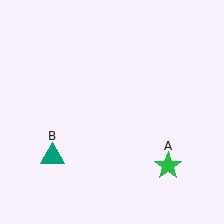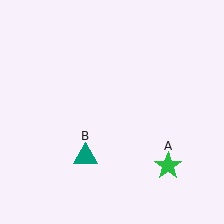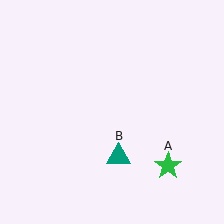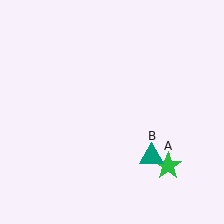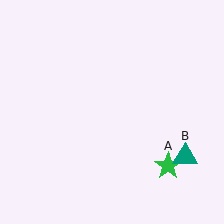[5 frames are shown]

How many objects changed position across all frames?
1 object changed position: teal triangle (object B).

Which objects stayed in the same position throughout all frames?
Green star (object A) remained stationary.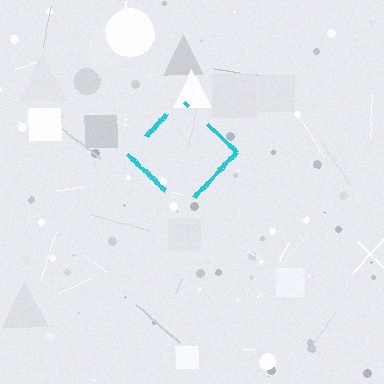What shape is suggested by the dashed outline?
The dashed outline suggests a diamond.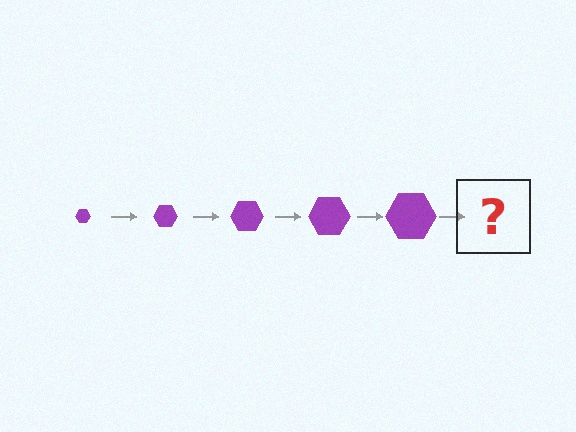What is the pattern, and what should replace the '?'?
The pattern is that the hexagon gets progressively larger each step. The '?' should be a purple hexagon, larger than the previous one.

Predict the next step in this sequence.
The next step is a purple hexagon, larger than the previous one.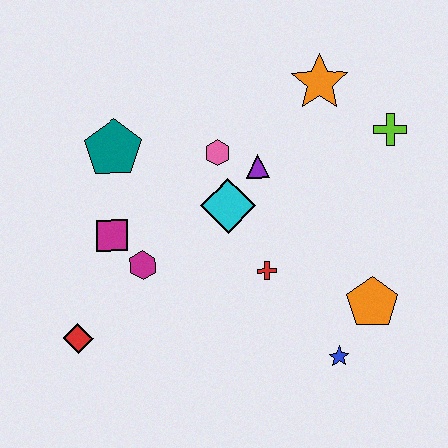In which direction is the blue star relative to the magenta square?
The blue star is to the right of the magenta square.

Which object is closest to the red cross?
The cyan diamond is closest to the red cross.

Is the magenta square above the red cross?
Yes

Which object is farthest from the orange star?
The red diamond is farthest from the orange star.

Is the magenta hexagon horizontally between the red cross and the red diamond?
Yes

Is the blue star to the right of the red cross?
Yes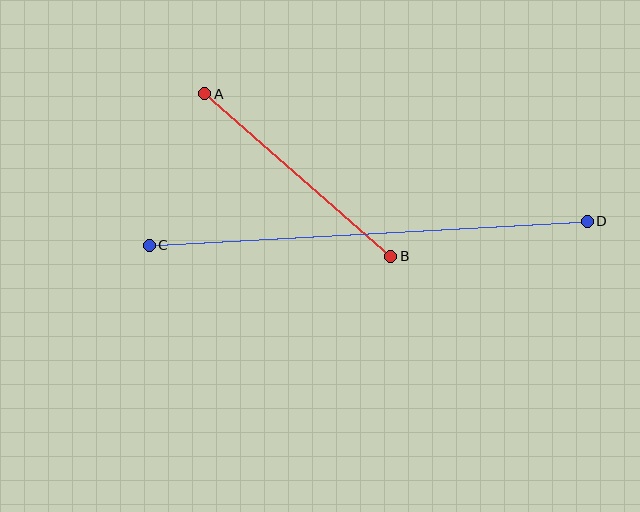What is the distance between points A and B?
The distance is approximately 247 pixels.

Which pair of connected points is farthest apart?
Points C and D are farthest apart.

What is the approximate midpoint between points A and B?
The midpoint is at approximately (298, 175) pixels.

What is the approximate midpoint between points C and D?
The midpoint is at approximately (368, 233) pixels.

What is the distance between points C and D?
The distance is approximately 438 pixels.